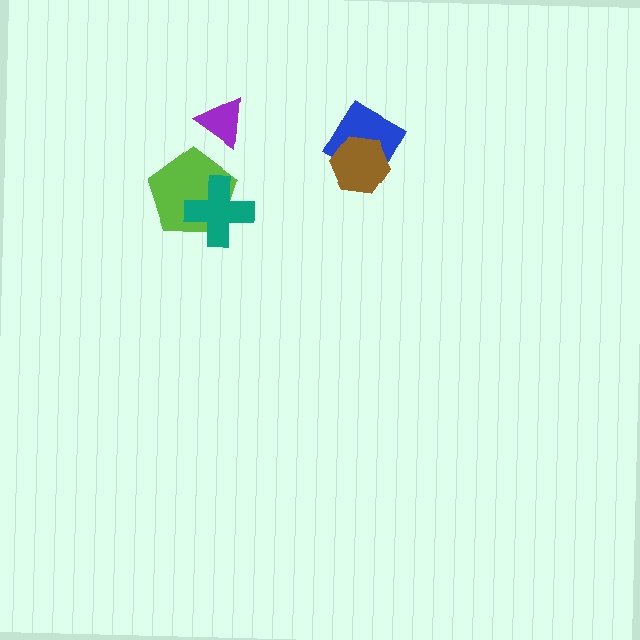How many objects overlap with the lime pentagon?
1 object overlaps with the lime pentagon.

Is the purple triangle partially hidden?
No, no other shape covers it.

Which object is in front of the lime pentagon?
The teal cross is in front of the lime pentagon.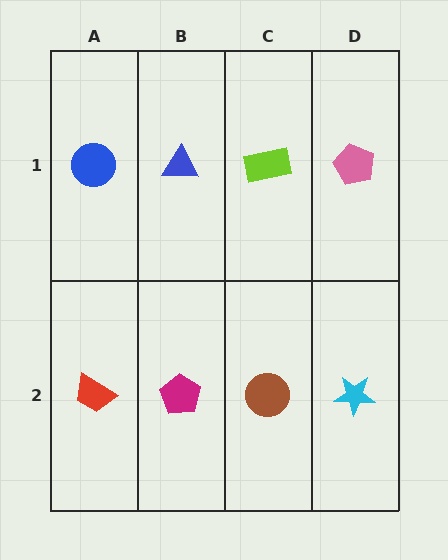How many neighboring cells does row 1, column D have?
2.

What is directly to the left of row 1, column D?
A lime rectangle.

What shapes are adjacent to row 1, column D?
A cyan star (row 2, column D), a lime rectangle (row 1, column C).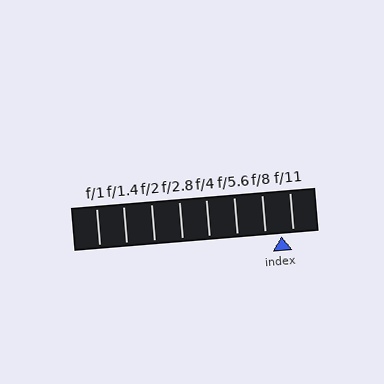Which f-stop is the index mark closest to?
The index mark is closest to f/11.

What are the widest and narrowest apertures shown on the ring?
The widest aperture shown is f/1 and the narrowest is f/11.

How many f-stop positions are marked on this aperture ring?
There are 8 f-stop positions marked.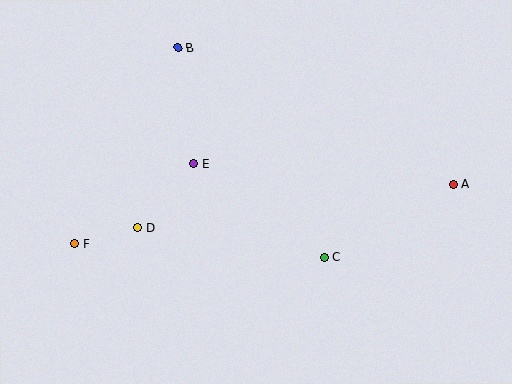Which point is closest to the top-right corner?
Point A is closest to the top-right corner.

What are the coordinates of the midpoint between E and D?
The midpoint between E and D is at (166, 196).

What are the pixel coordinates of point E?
Point E is at (194, 164).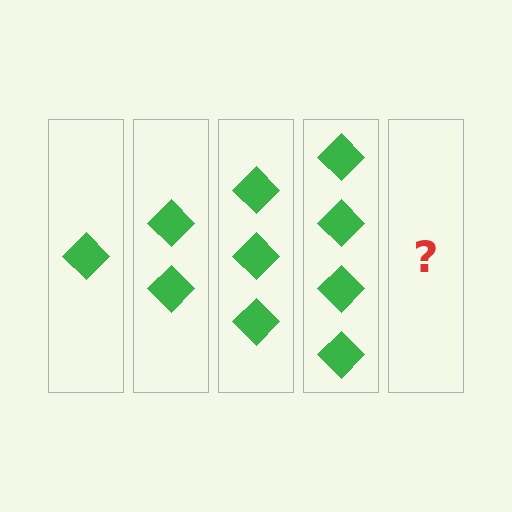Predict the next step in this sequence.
The next step is 5 diamonds.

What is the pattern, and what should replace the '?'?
The pattern is that each step adds one more diamond. The '?' should be 5 diamonds.